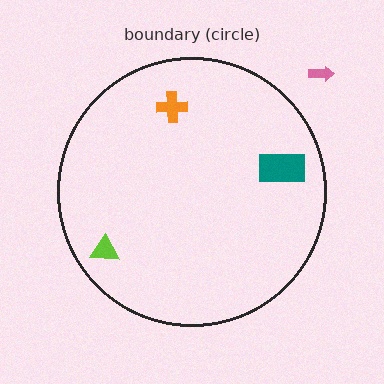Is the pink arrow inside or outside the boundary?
Outside.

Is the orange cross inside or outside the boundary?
Inside.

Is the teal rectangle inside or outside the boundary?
Inside.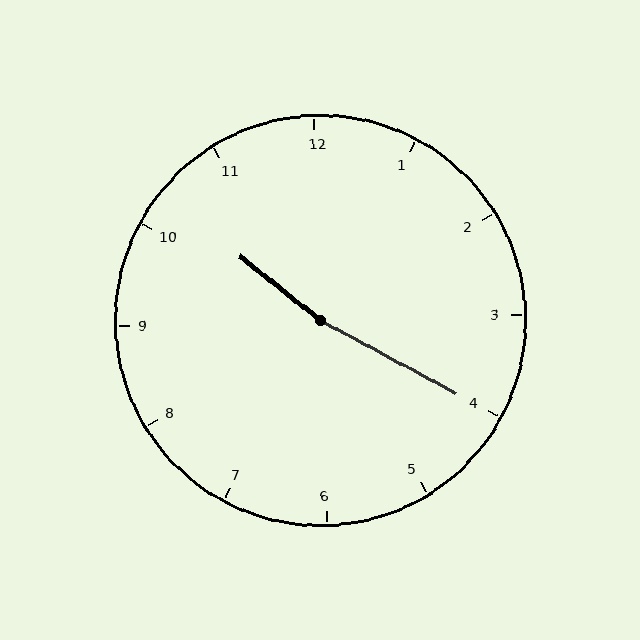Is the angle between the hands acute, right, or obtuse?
It is obtuse.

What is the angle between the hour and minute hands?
Approximately 170 degrees.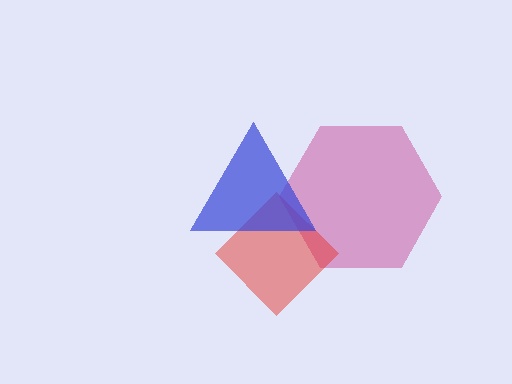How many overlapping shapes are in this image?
There are 3 overlapping shapes in the image.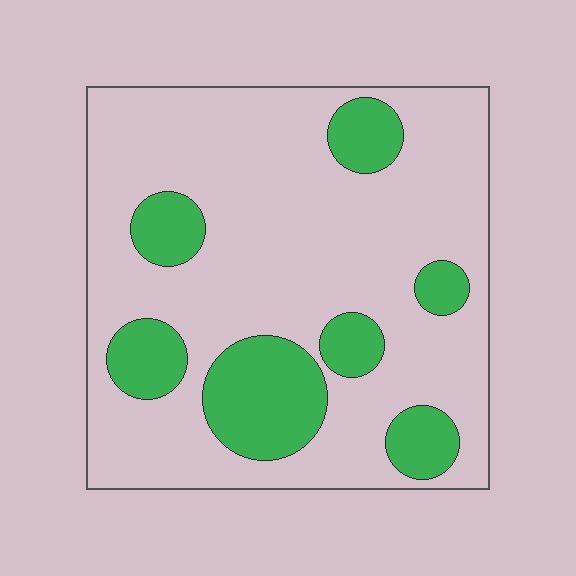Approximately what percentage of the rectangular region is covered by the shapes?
Approximately 25%.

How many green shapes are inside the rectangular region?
7.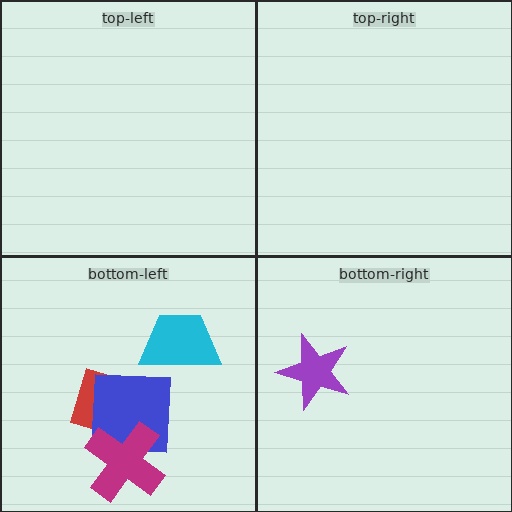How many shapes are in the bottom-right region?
1.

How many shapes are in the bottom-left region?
4.